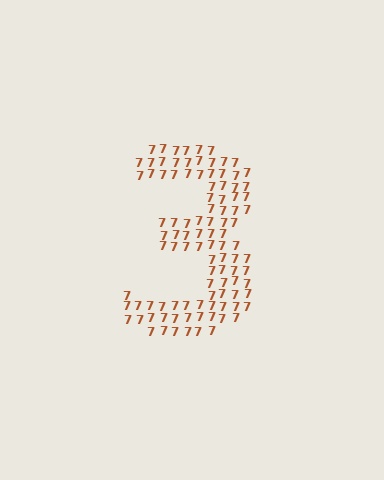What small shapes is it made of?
It is made of small digit 7's.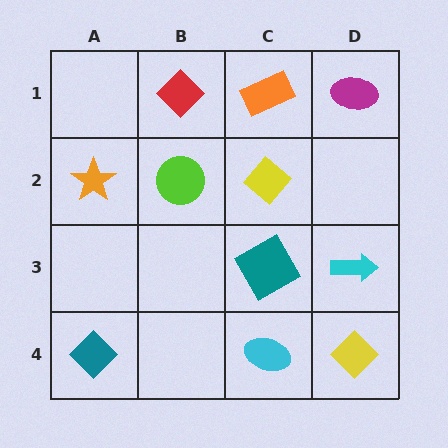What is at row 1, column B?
A red diamond.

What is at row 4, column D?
A yellow diamond.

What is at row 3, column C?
A teal square.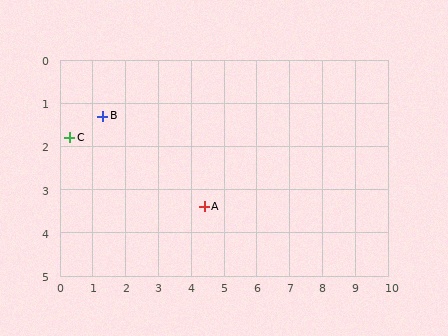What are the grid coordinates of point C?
Point C is at approximately (0.3, 1.8).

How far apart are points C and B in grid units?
Points C and B are about 1.1 grid units apart.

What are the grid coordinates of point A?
Point A is at approximately (4.4, 3.4).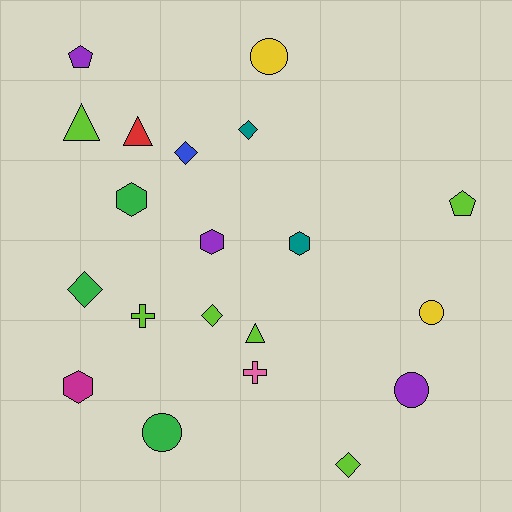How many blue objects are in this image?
There is 1 blue object.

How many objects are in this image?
There are 20 objects.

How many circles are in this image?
There are 4 circles.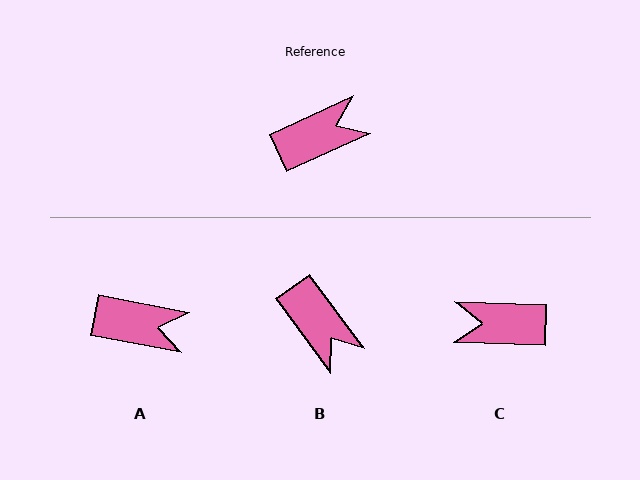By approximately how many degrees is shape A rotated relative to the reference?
Approximately 36 degrees clockwise.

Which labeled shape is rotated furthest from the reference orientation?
C, about 153 degrees away.